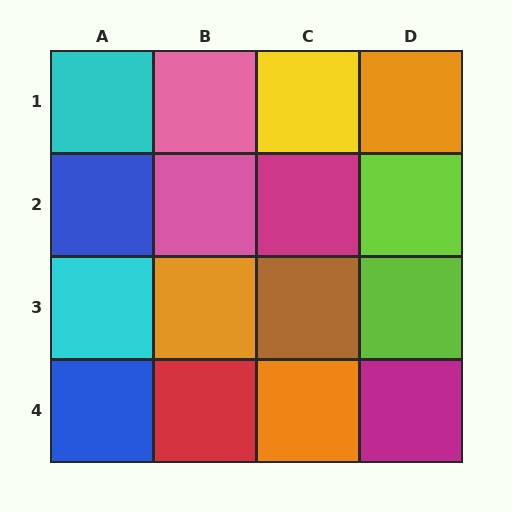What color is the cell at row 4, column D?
Magenta.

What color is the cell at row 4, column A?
Blue.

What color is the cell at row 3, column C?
Brown.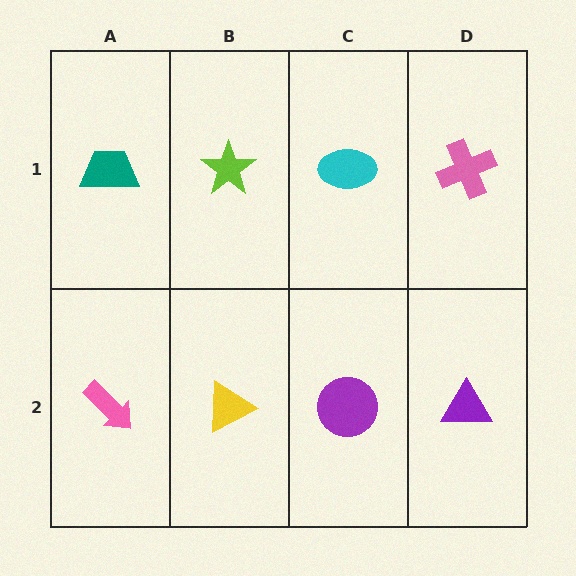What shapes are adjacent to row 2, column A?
A teal trapezoid (row 1, column A), a yellow triangle (row 2, column B).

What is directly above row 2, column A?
A teal trapezoid.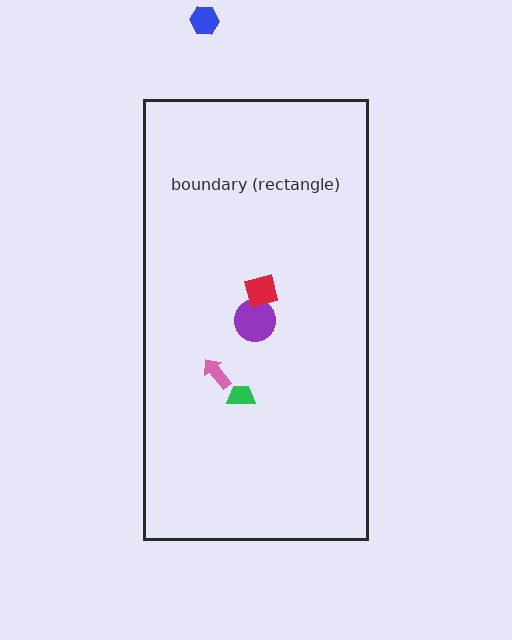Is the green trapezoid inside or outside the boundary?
Inside.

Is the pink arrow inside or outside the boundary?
Inside.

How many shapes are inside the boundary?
4 inside, 1 outside.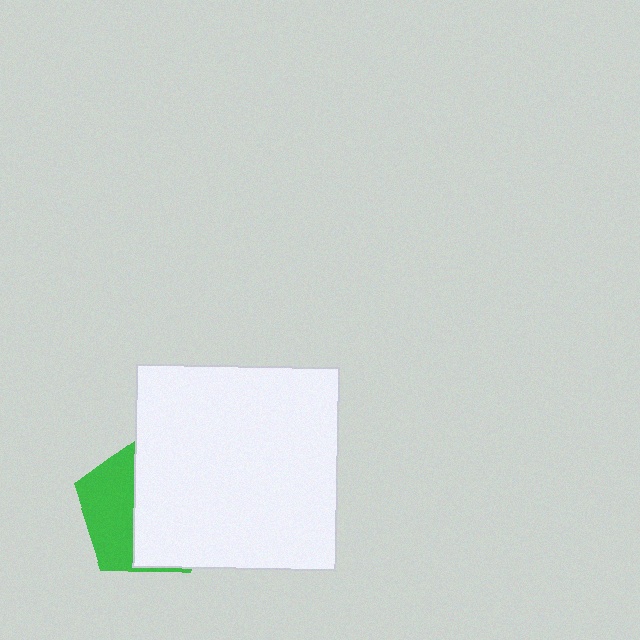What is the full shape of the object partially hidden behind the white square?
The partially hidden object is a green pentagon.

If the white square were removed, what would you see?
You would see the complete green pentagon.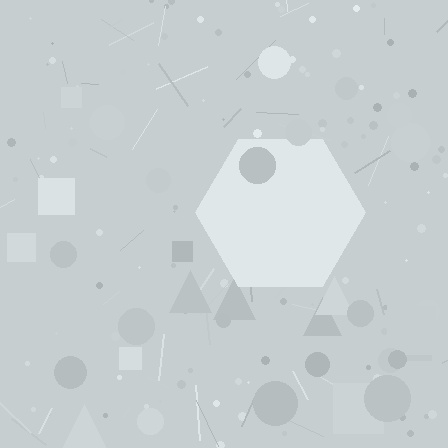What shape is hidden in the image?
A hexagon is hidden in the image.